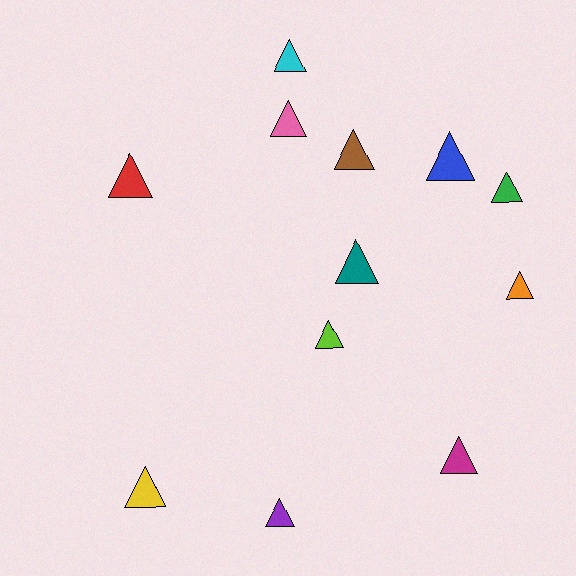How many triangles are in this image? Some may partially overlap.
There are 12 triangles.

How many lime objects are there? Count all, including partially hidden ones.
There is 1 lime object.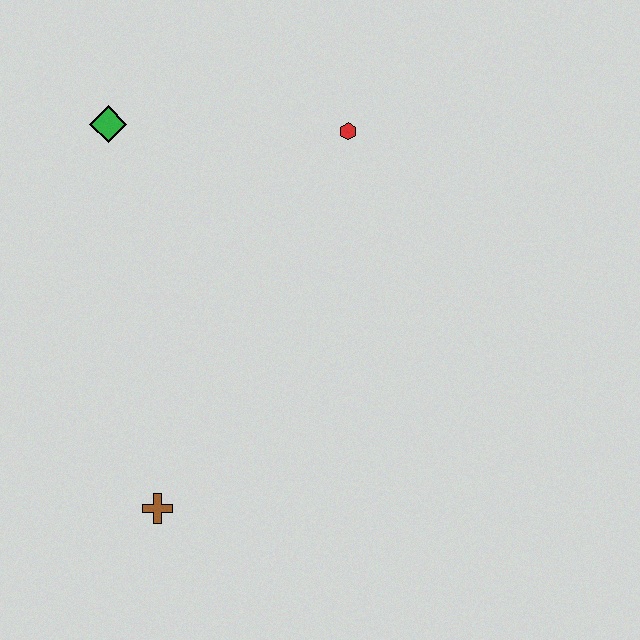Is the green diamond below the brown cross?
No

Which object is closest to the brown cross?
The green diamond is closest to the brown cross.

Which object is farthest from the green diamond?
The brown cross is farthest from the green diamond.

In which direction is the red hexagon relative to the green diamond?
The red hexagon is to the right of the green diamond.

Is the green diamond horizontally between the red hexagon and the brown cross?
No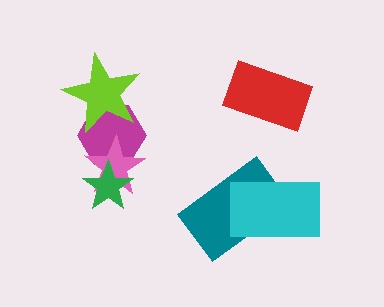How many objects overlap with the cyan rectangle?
1 object overlaps with the cyan rectangle.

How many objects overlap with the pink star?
2 objects overlap with the pink star.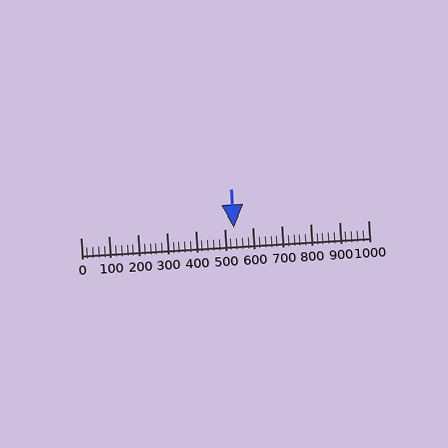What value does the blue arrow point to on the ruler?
The blue arrow points to approximately 534.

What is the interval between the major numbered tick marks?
The major tick marks are spaced 100 units apart.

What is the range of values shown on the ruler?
The ruler shows values from 0 to 1000.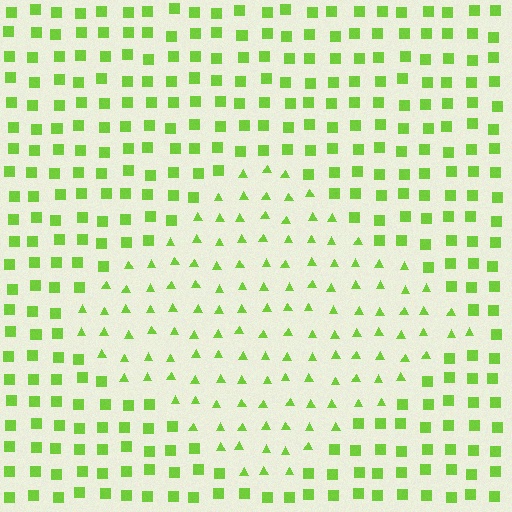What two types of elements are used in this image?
The image uses triangles inside the diamond region and squares outside it.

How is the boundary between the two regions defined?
The boundary is defined by a change in element shape: triangles inside vs. squares outside. All elements share the same color and spacing.